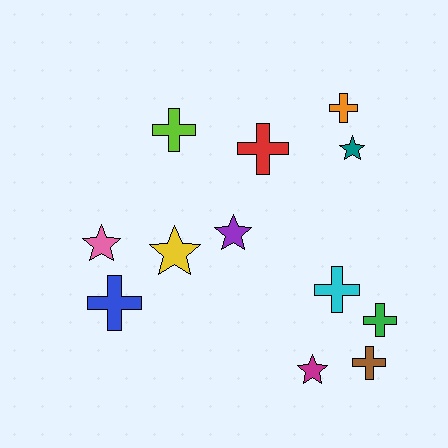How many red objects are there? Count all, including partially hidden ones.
There is 1 red object.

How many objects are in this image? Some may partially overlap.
There are 12 objects.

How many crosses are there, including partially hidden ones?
There are 7 crosses.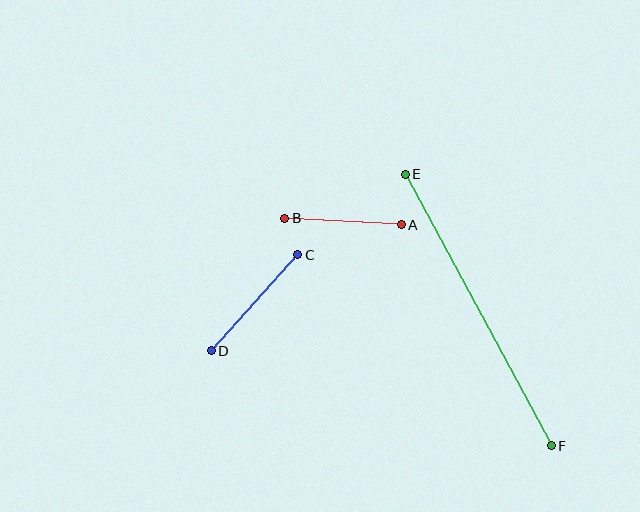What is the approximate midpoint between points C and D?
The midpoint is at approximately (254, 303) pixels.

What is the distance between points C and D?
The distance is approximately 129 pixels.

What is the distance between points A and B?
The distance is approximately 117 pixels.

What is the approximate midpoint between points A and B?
The midpoint is at approximately (343, 221) pixels.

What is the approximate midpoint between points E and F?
The midpoint is at approximately (478, 310) pixels.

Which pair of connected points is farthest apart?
Points E and F are farthest apart.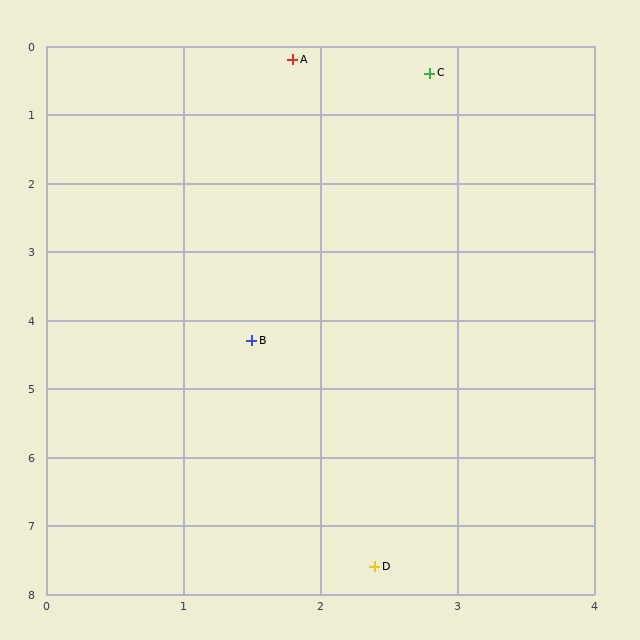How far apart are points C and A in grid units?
Points C and A are about 1.0 grid units apart.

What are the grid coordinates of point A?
Point A is at approximately (1.8, 0.2).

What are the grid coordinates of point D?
Point D is at approximately (2.4, 7.6).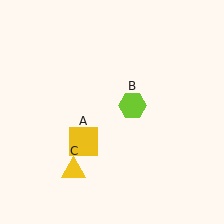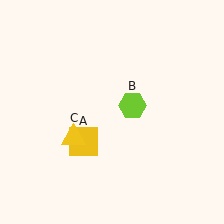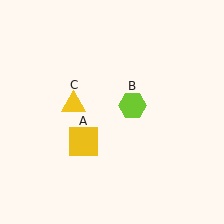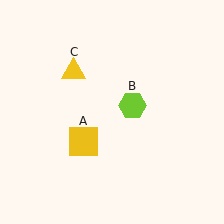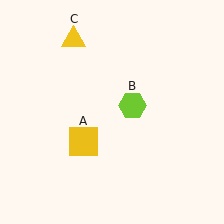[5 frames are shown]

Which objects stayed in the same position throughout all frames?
Yellow square (object A) and lime hexagon (object B) remained stationary.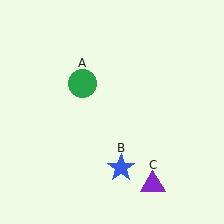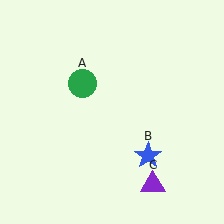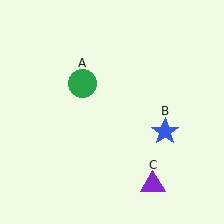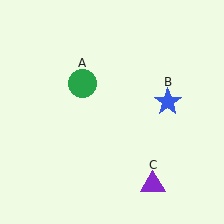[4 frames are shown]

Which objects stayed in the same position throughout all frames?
Green circle (object A) and purple triangle (object C) remained stationary.